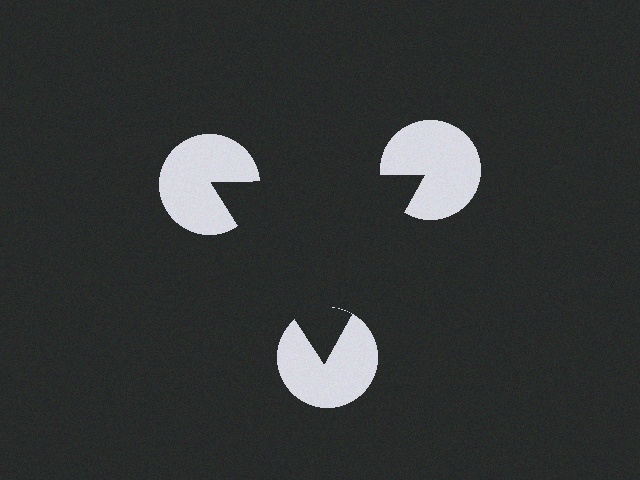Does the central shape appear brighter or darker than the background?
It typically appears slightly darker than the background, even though no actual brightness change is drawn.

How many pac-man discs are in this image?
There are 3 — one at each vertex of the illusory triangle.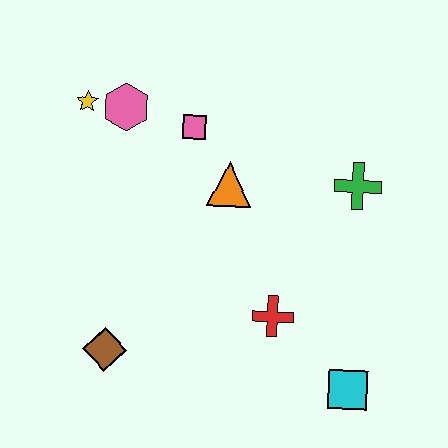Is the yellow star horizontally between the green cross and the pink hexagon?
No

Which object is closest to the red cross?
The cyan square is closest to the red cross.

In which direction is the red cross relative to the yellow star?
The red cross is below the yellow star.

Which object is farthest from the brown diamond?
The green cross is farthest from the brown diamond.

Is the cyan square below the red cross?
Yes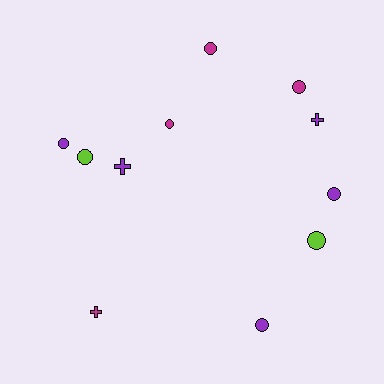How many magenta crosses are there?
There is 1 magenta cross.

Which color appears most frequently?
Purple, with 5 objects.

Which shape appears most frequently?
Circle, with 8 objects.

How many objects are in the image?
There are 11 objects.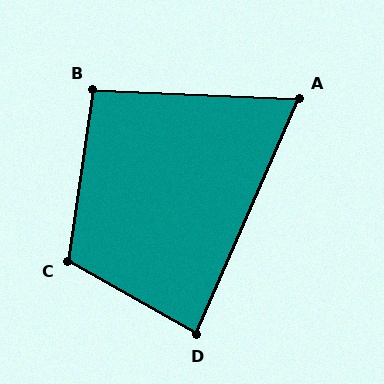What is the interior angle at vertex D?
Approximately 84 degrees (acute).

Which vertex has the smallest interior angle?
A, at approximately 69 degrees.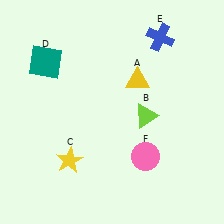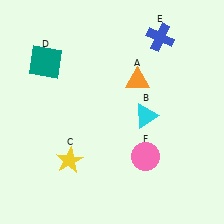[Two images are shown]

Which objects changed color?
A changed from yellow to orange. B changed from lime to cyan.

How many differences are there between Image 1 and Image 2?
There are 2 differences between the two images.